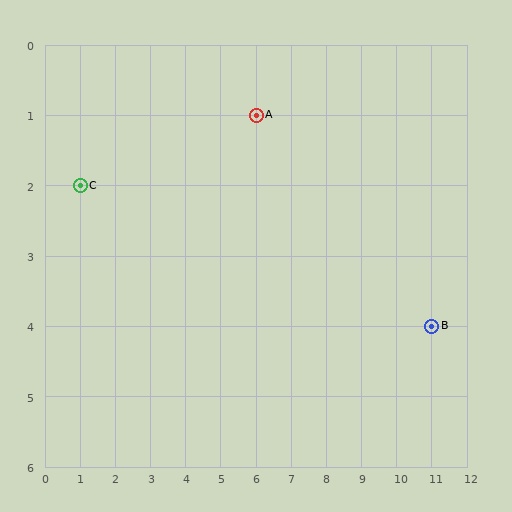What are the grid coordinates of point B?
Point B is at grid coordinates (11, 4).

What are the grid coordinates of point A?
Point A is at grid coordinates (6, 1).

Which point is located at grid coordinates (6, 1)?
Point A is at (6, 1).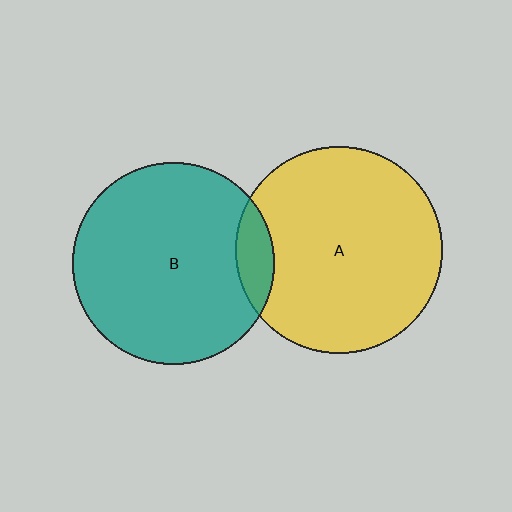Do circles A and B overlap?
Yes.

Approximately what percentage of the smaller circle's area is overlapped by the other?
Approximately 10%.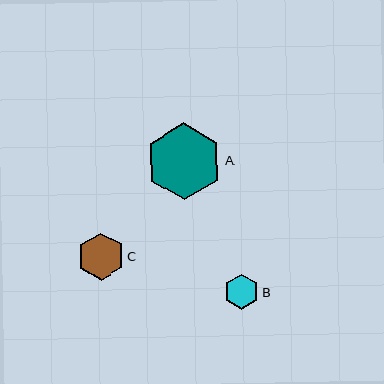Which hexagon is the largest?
Hexagon A is the largest with a size of approximately 76 pixels.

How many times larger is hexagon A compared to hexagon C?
Hexagon A is approximately 1.6 times the size of hexagon C.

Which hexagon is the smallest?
Hexagon B is the smallest with a size of approximately 35 pixels.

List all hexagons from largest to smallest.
From largest to smallest: A, C, B.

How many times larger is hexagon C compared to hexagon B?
Hexagon C is approximately 1.3 times the size of hexagon B.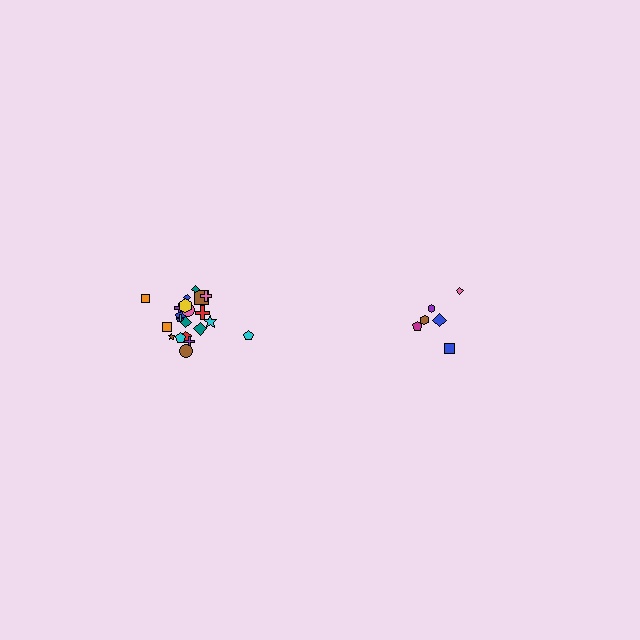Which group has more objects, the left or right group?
The left group.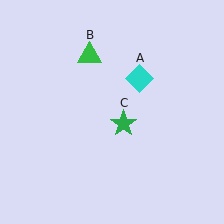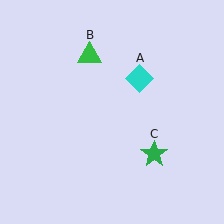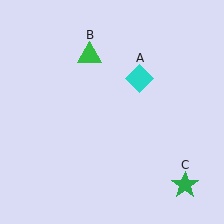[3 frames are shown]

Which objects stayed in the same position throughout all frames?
Cyan diamond (object A) and green triangle (object B) remained stationary.